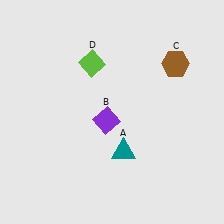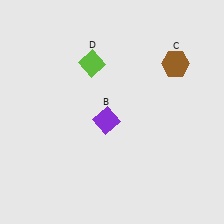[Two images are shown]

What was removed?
The teal triangle (A) was removed in Image 2.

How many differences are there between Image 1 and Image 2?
There is 1 difference between the two images.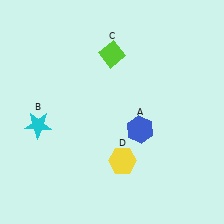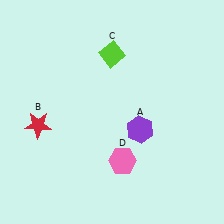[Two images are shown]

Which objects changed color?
A changed from blue to purple. B changed from cyan to red. D changed from yellow to pink.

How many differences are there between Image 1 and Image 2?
There are 3 differences between the two images.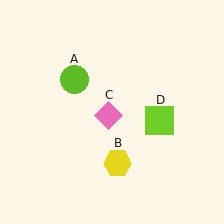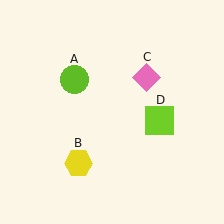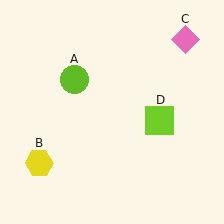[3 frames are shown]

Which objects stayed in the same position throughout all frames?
Lime circle (object A) and lime square (object D) remained stationary.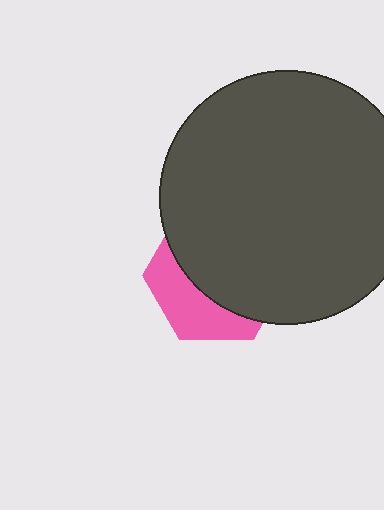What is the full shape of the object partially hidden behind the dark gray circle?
The partially hidden object is a pink hexagon.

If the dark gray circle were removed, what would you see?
You would see the complete pink hexagon.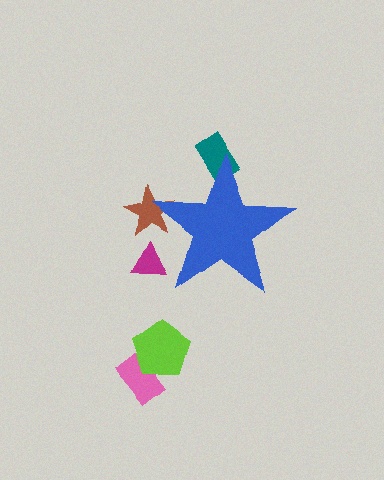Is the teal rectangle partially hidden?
Yes, the teal rectangle is partially hidden behind the blue star.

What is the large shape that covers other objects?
A blue star.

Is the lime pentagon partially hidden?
No, the lime pentagon is fully visible.